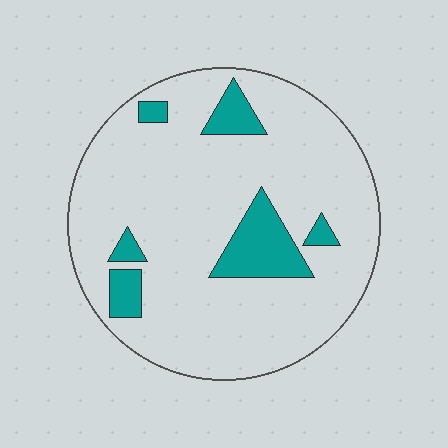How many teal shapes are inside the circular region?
6.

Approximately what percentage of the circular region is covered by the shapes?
Approximately 15%.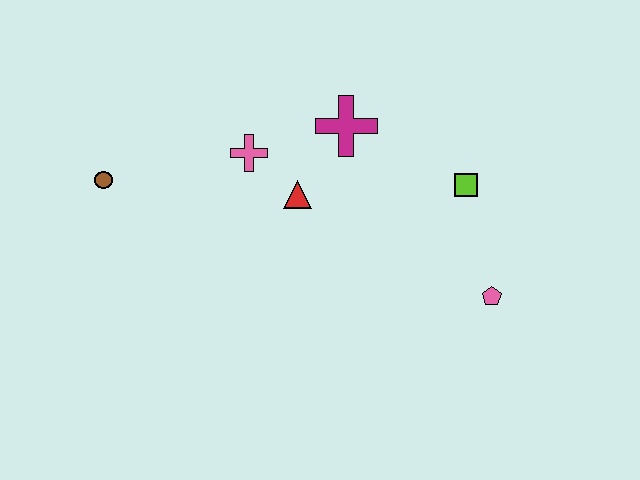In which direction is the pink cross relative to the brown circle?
The pink cross is to the right of the brown circle.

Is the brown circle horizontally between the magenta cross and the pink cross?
No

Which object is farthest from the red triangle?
The pink pentagon is farthest from the red triangle.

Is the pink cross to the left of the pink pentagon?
Yes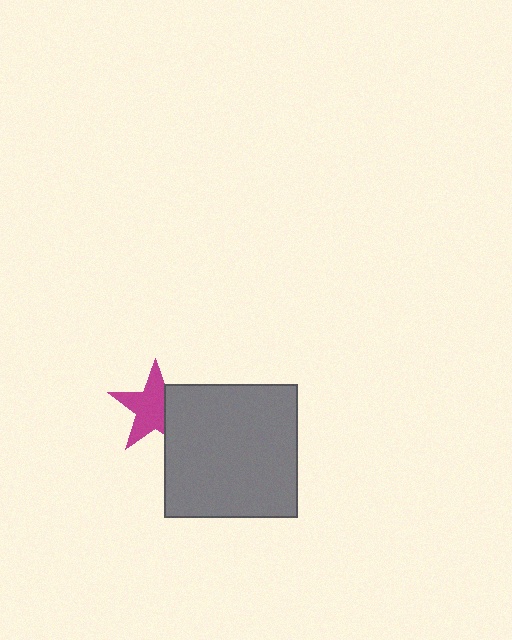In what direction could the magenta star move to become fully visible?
The magenta star could move left. That would shift it out from behind the gray square entirely.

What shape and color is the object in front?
The object in front is a gray square.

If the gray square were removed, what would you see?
You would see the complete magenta star.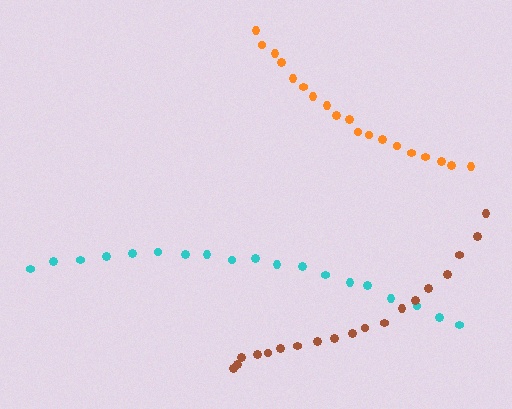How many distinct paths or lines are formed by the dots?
There are 3 distinct paths.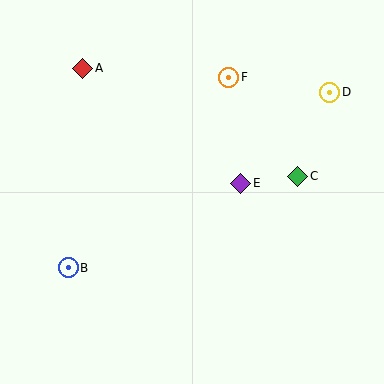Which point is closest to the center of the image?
Point E at (241, 183) is closest to the center.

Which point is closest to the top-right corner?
Point D is closest to the top-right corner.